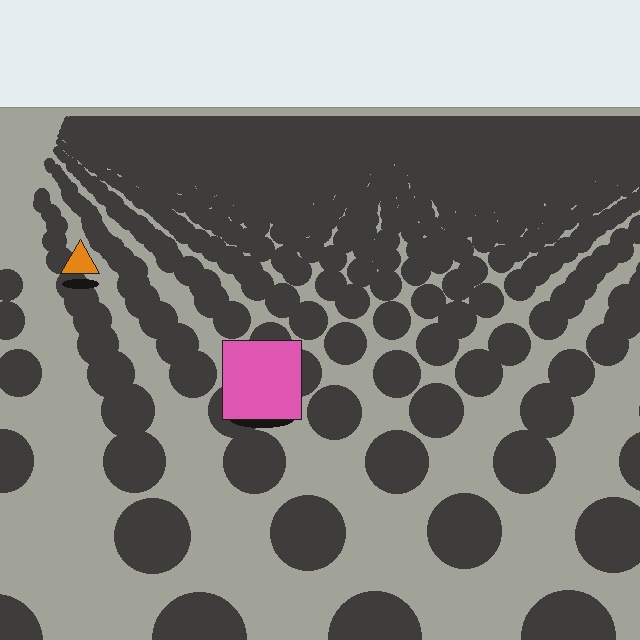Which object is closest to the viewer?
The pink square is closest. The texture marks near it are larger and more spread out.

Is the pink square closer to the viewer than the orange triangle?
Yes. The pink square is closer — you can tell from the texture gradient: the ground texture is coarser near it.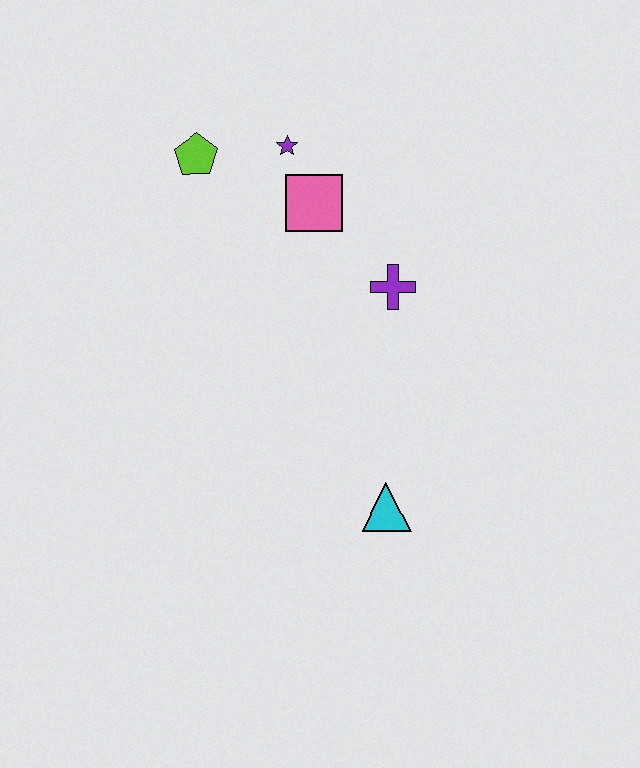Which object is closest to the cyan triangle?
The purple cross is closest to the cyan triangle.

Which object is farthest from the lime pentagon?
The cyan triangle is farthest from the lime pentagon.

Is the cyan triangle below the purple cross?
Yes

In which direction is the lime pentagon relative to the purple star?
The lime pentagon is to the left of the purple star.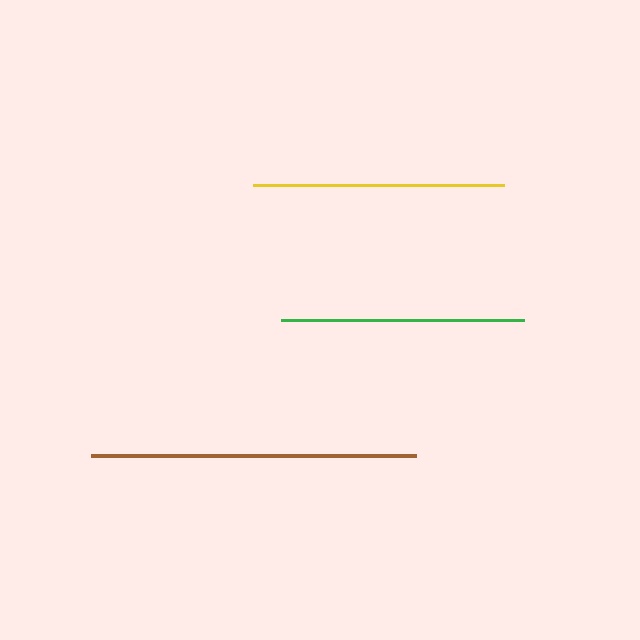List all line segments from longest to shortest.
From longest to shortest: brown, yellow, green.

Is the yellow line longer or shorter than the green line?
The yellow line is longer than the green line.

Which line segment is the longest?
The brown line is the longest at approximately 325 pixels.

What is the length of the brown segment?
The brown segment is approximately 325 pixels long.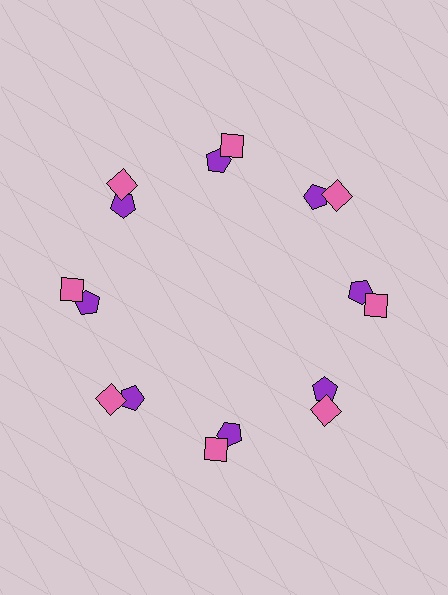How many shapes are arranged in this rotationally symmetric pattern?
There are 16 shapes, arranged in 8 groups of 2.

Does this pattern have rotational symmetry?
Yes, this pattern has 8-fold rotational symmetry. It looks the same after rotating 45 degrees around the center.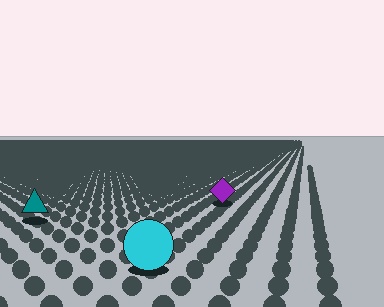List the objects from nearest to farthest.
From nearest to farthest: the cyan circle, the teal triangle, the purple diamond.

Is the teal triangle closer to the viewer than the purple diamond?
Yes. The teal triangle is closer — you can tell from the texture gradient: the ground texture is coarser near it.